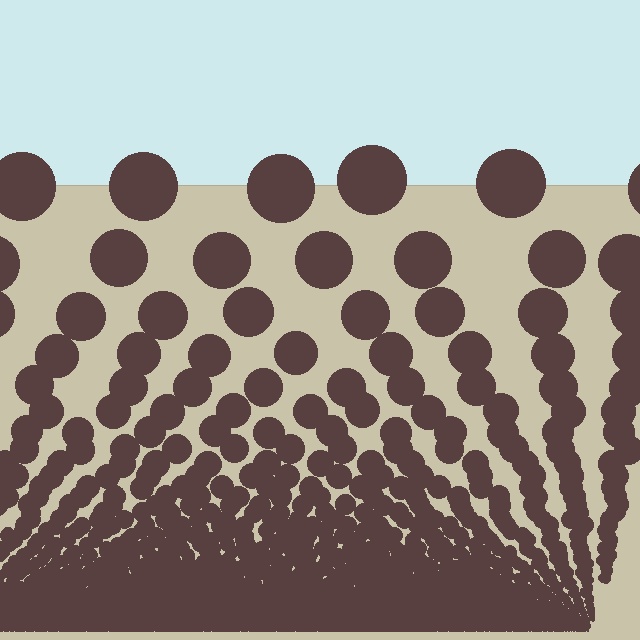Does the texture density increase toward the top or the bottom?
Density increases toward the bottom.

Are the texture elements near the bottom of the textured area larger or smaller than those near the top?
Smaller. The gradient is inverted — elements near the bottom are smaller and denser.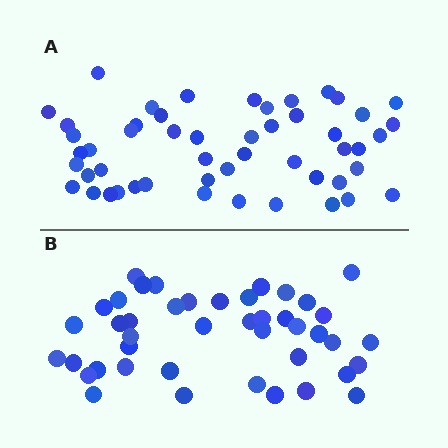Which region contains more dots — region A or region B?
Region A (the top region) has more dots.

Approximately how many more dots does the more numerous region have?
Region A has roughly 8 or so more dots than region B.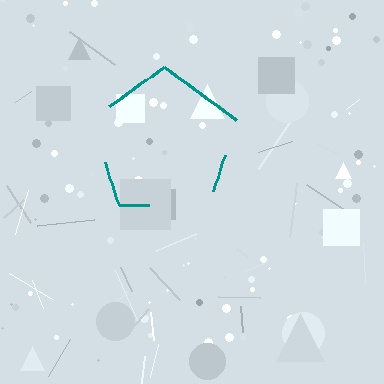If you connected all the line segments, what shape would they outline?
They would outline a pentagon.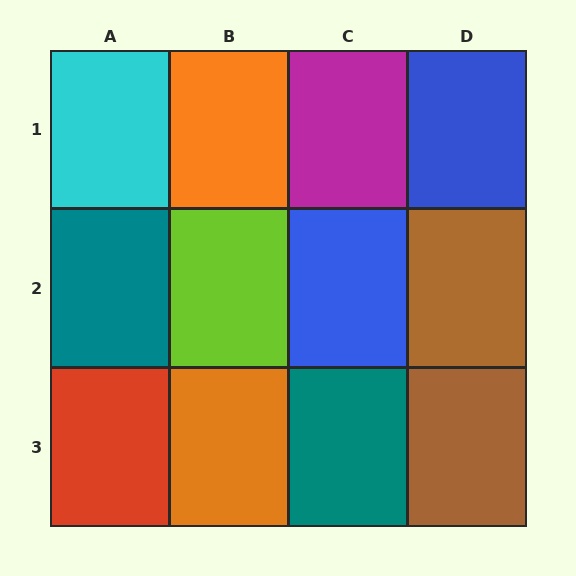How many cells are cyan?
1 cell is cyan.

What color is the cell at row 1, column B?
Orange.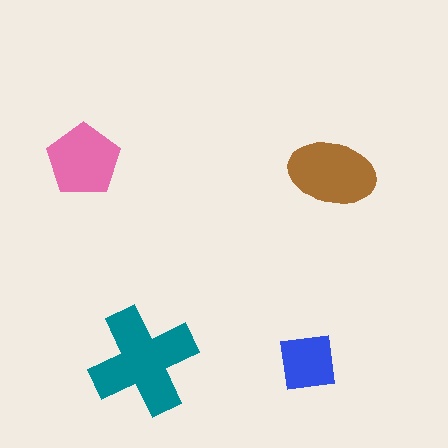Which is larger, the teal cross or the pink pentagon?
The teal cross.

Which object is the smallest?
The blue square.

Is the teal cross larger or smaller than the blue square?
Larger.